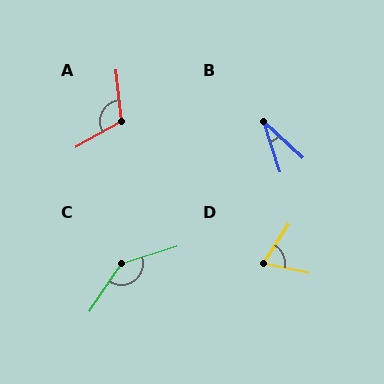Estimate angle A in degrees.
Approximately 113 degrees.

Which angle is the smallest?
B, at approximately 30 degrees.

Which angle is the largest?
C, at approximately 141 degrees.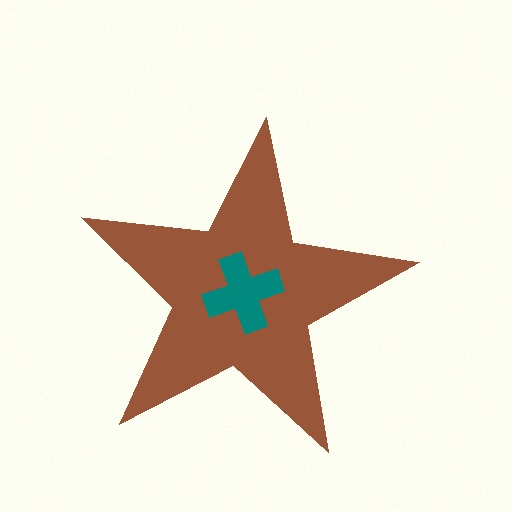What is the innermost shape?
The teal cross.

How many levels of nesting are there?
2.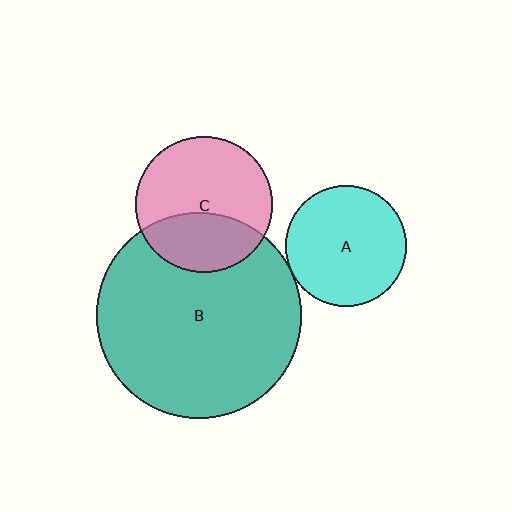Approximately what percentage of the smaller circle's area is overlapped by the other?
Approximately 5%.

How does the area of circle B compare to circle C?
Approximately 2.3 times.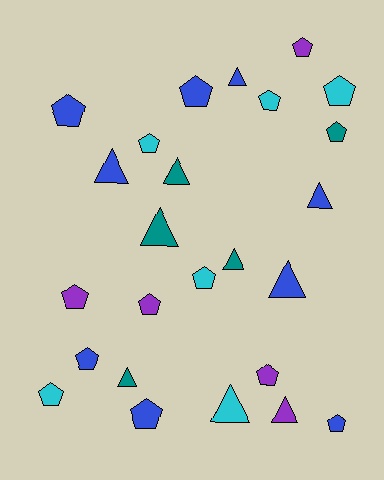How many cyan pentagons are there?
There are 5 cyan pentagons.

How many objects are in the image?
There are 25 objects.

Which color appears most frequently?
Blue, with 9 objects.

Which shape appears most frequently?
Pentagon, with 15 objects.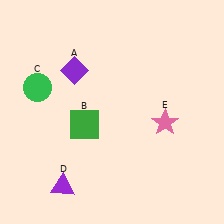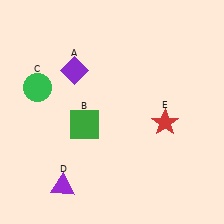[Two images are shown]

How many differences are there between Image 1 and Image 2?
There is 1 difference between the two images.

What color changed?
The star (E) changed from pink in Image 1 to red in Image 2.